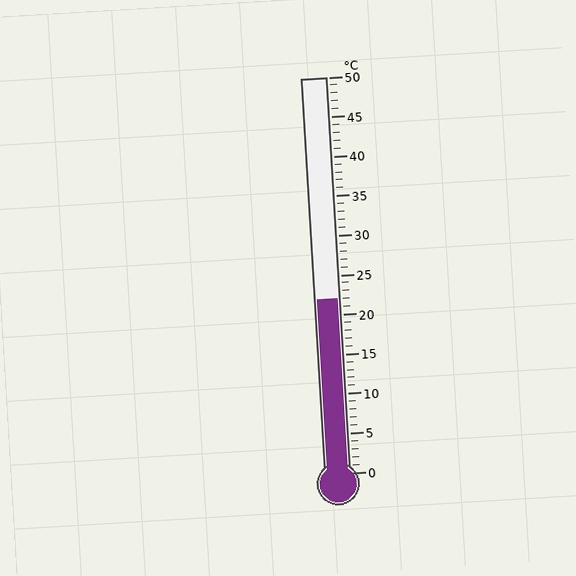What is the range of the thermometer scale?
The thermometer scale ranges from 0°C to 50°C.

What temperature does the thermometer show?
The thermometer shows approximately 22°C.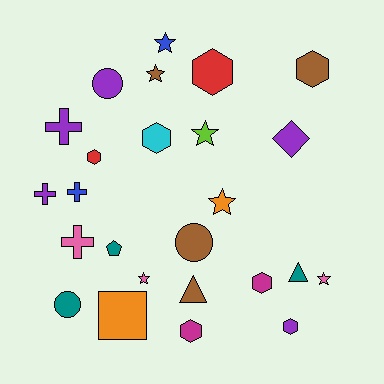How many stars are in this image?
There are 6 stars.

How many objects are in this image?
There are 25 objects.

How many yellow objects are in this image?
There are no yellow objects.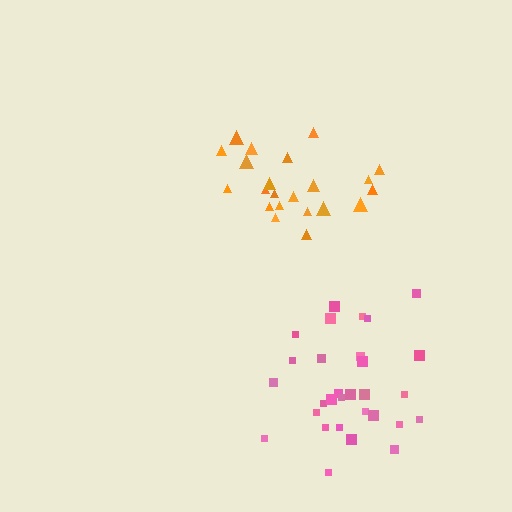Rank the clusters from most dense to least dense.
orange, pink.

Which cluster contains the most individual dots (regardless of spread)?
Pink (30).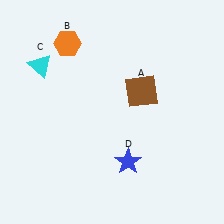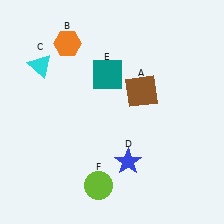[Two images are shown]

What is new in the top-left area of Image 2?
A teal square (E) was added in the top-left area of Image 2.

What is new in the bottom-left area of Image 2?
A lime circle (F) was added in the bottom-left area of Image 2.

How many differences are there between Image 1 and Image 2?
There are 2 differences between the two images.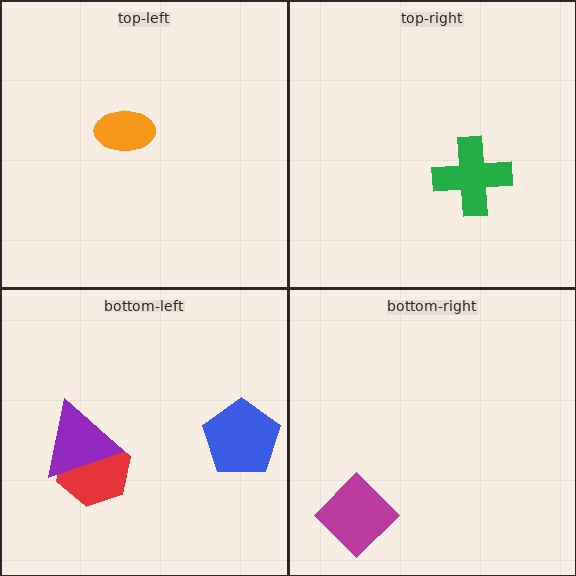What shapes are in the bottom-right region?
The magenta diamond.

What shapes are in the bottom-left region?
The blue pentagon, the red hexagon, the purple triangle.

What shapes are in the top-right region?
The green cross.